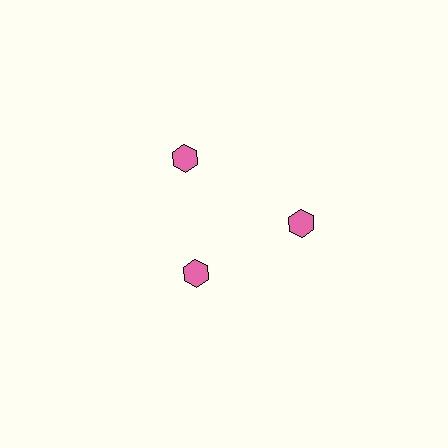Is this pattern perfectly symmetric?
No. The 3 pink hexagons are arranged in a ring, but one element near the 7 o'clock position is pulled inward toward the center, breaking the 3-fold rotational symmetry.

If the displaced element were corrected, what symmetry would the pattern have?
It would have 3-fold rotational symmetry — the pattern would map onto itself every 120 degrees.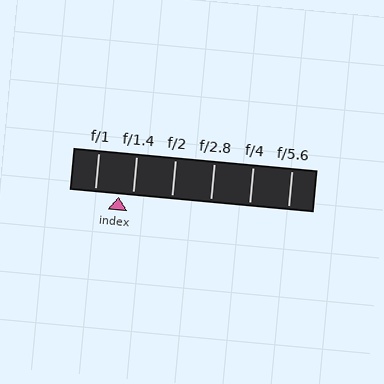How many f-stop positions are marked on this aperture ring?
There are 6 f-stop positions marked.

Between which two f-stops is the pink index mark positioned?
The index mark is between f/1 and f/1.4.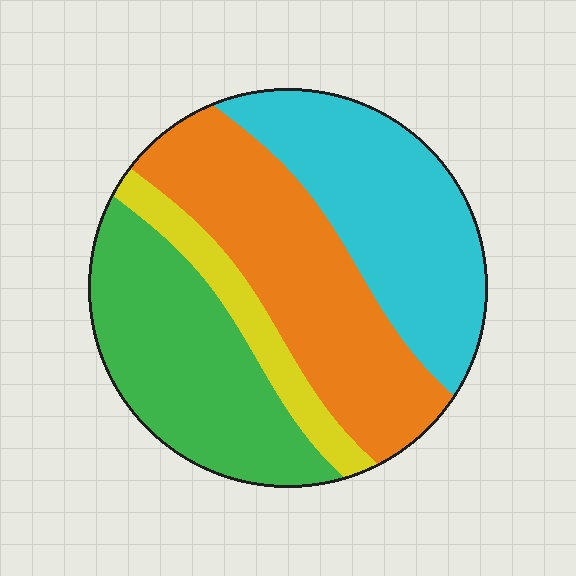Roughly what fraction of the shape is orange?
Orange covers 32% of the shape.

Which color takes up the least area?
Yellow, at roughly 10%.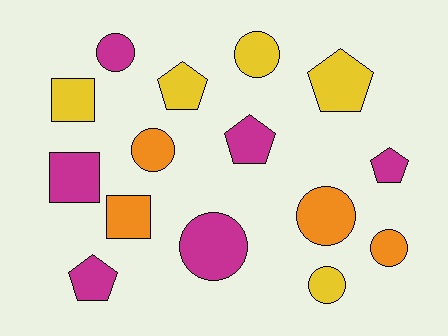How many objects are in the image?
There are 15 objects.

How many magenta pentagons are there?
There are 3 magenta pentagons.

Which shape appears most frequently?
Circle, with 7 objects.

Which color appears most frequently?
Magenta, with 6 objects.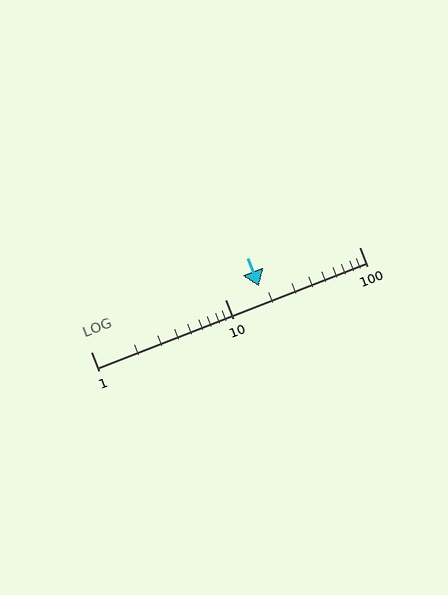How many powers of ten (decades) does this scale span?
The scale spans 2 decades, from 1 to 100.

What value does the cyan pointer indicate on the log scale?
The pointer indicates approximately 18.